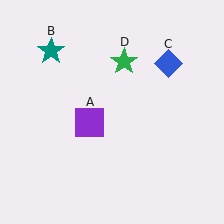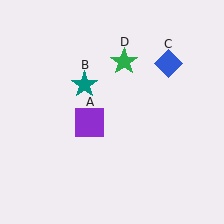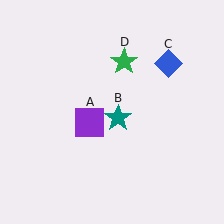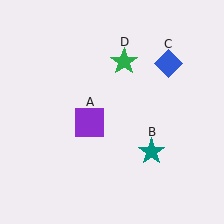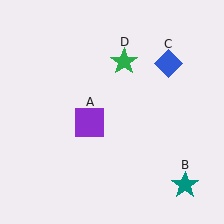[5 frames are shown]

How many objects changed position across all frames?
1 object changed position: teal star (object B).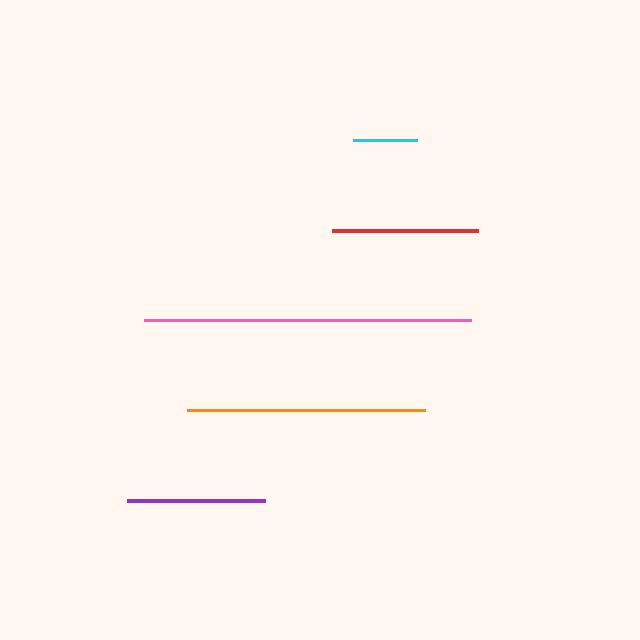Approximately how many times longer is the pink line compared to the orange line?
The pink line is approximately 1.4 times the length of the orange line.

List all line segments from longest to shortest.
From longest to shortest: pink, orange, red, purple, cyan.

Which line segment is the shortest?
The cyan line is the shortest at approximately 64 pixels.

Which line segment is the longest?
The pink line is the longest at approximately 327 pixels.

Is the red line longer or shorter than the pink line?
The pink line is longer than the red line.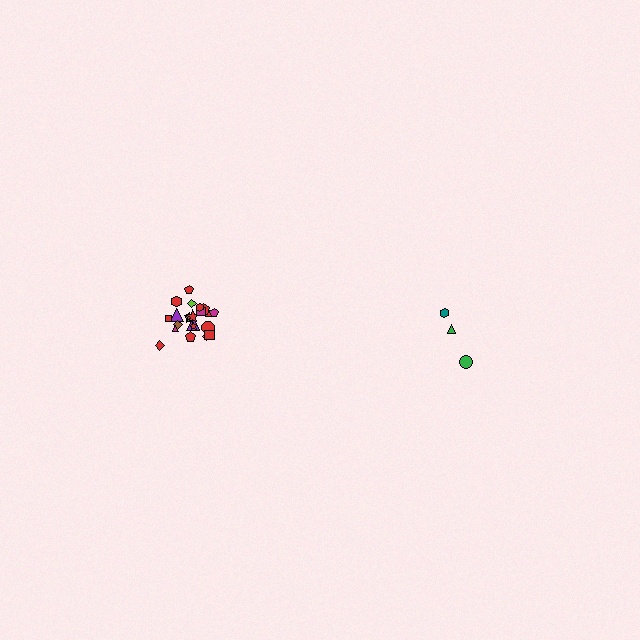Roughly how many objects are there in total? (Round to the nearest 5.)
Roughly 25 objects in total.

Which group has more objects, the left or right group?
The left group.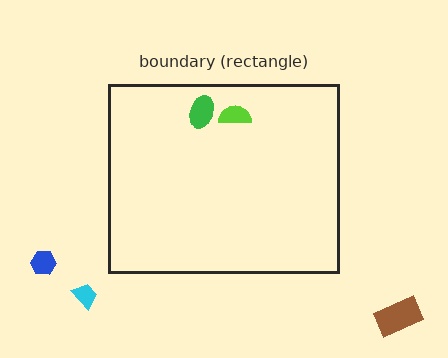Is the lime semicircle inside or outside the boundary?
Inside.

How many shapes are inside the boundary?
2 inside, 3 outside.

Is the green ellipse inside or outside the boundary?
Inside.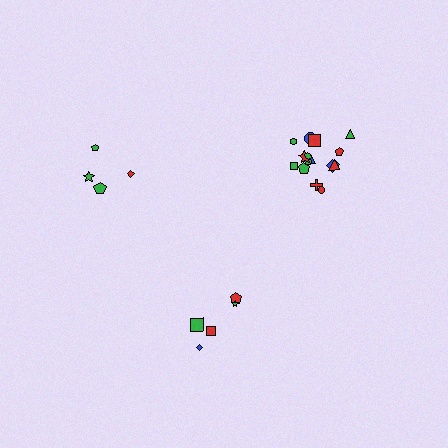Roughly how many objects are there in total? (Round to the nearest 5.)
Roughly 25 objects in total.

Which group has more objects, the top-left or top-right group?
The top-right group.